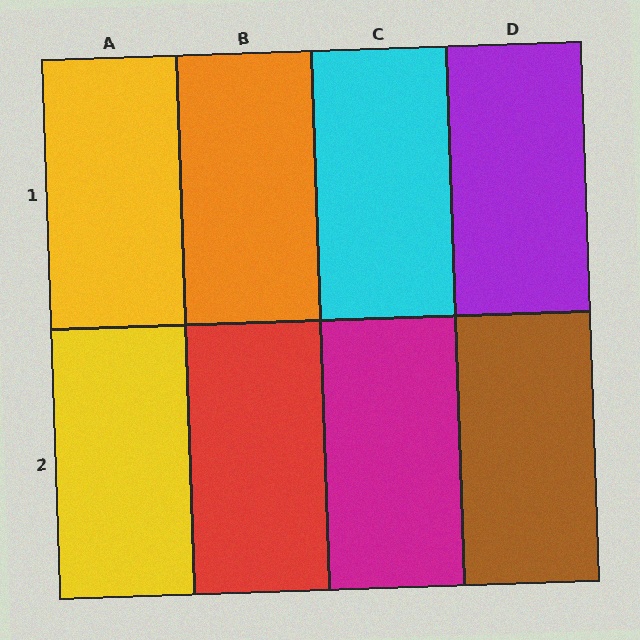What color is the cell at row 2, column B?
Red.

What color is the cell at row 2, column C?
Magenta.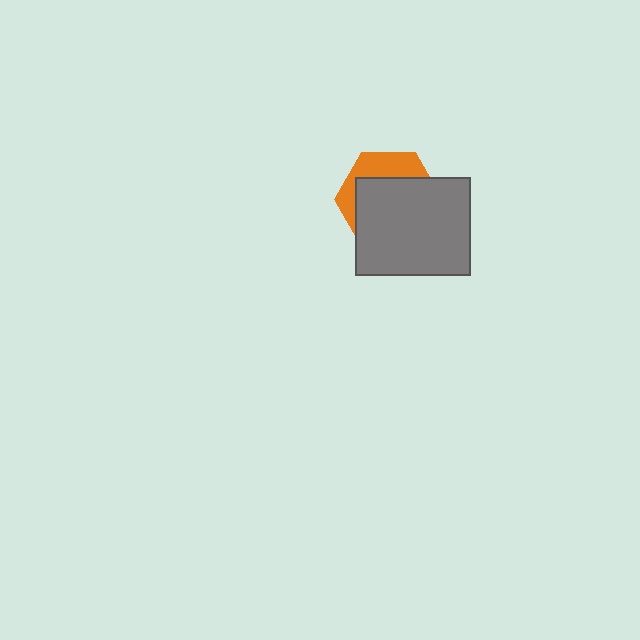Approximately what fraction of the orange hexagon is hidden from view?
Roughly 68% of the orange hexagon is hidden behind the gray rectangle.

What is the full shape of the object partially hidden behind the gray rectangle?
The partially hidden object is an orange hexagon.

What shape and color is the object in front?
The object in front is a gray rectangle.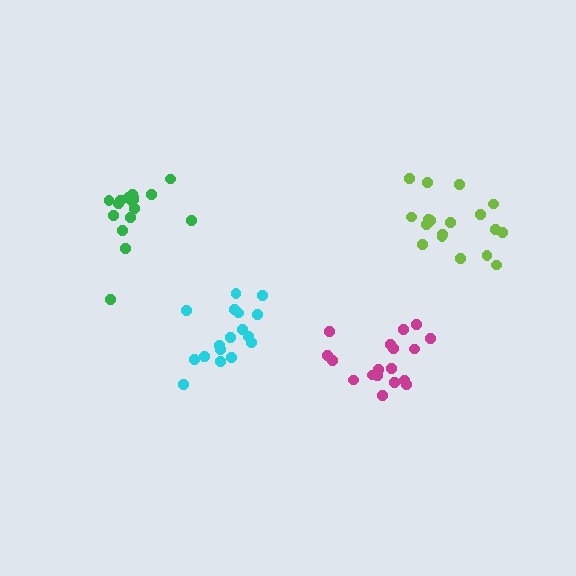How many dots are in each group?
Group 1: 18 dots, Group 2: 18 dots, Group 3: 17 dots, Group 4: 17 dots (70 total).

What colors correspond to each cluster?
The clusters are colored: lime, magenta, green, cyan.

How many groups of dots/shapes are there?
There are 4 groups.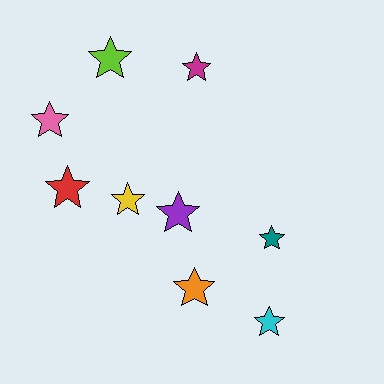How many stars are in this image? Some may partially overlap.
There are 9 stars.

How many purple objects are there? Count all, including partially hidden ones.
There is 1 purple object.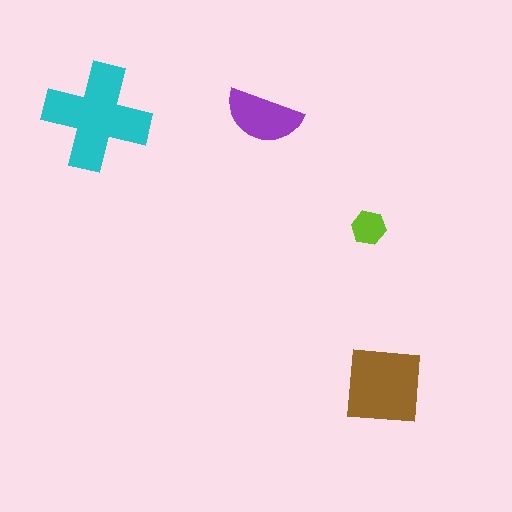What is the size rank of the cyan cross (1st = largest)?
1st.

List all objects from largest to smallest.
The cyan cross, the brown square, the purple semicircle, the lime hexagon.